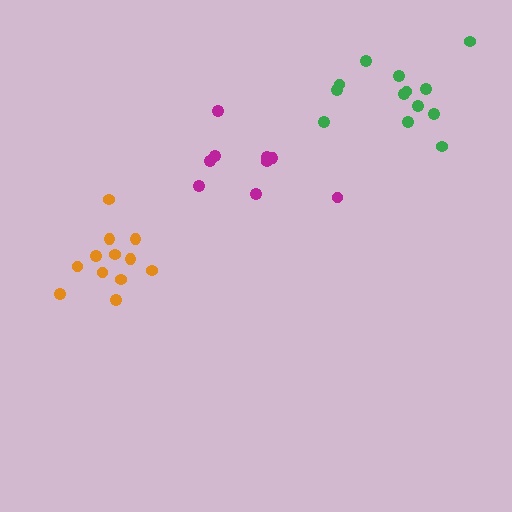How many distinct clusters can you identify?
There are 3 distinct clusters.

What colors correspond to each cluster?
The clusters are colored: magenta, orange, green.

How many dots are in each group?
Group 1: 9 dots, Group 2: 12 dots, Group 3: 13 dots (34 total).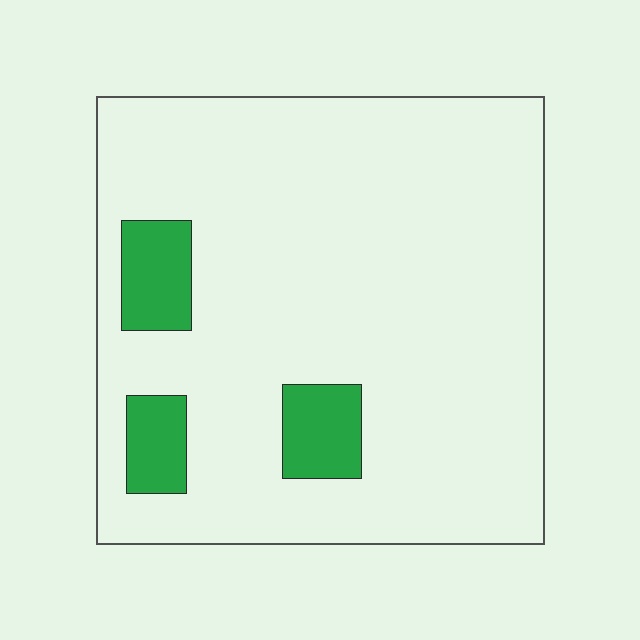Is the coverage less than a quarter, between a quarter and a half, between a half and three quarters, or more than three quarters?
Less than a quarter.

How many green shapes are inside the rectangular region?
3.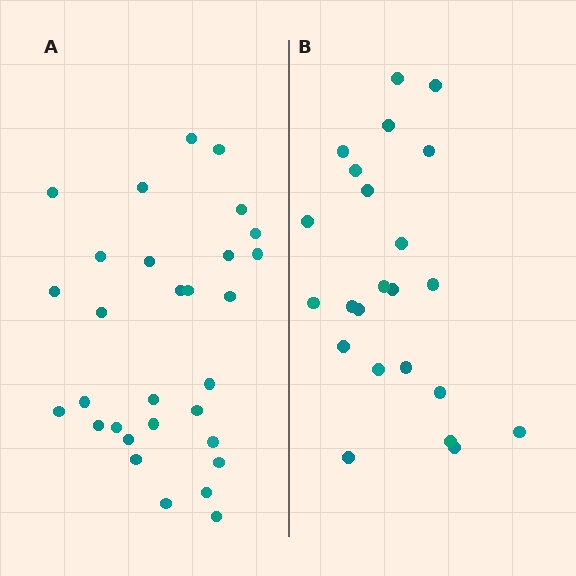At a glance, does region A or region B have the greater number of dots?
Region A (the left region) has more dots.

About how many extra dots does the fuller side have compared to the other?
Region A has roughly 8 or so more dots than region B.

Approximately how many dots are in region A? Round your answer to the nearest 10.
About 30 dots.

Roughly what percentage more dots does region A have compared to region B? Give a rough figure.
About 30% more.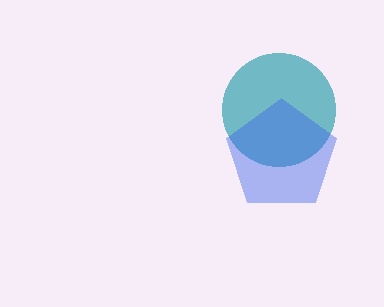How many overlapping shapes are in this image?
There are 2 overlapping shapes in the image.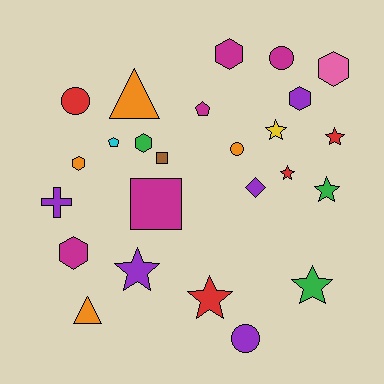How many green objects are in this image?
There are 3 green objects.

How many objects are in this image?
There are 25 objects.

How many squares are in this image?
There are 2 squares.